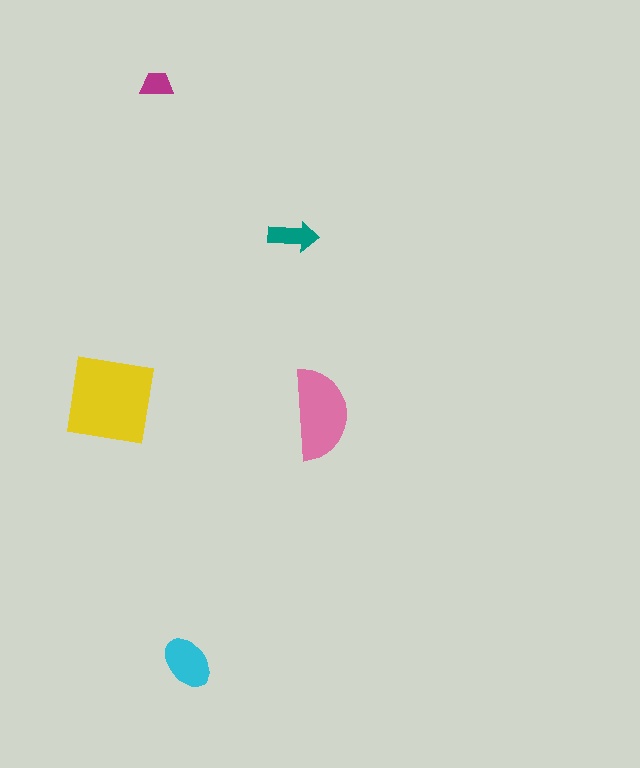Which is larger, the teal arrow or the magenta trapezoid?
The teal arrow.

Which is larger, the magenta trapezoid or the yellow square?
The yellow square.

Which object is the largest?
The yellow square.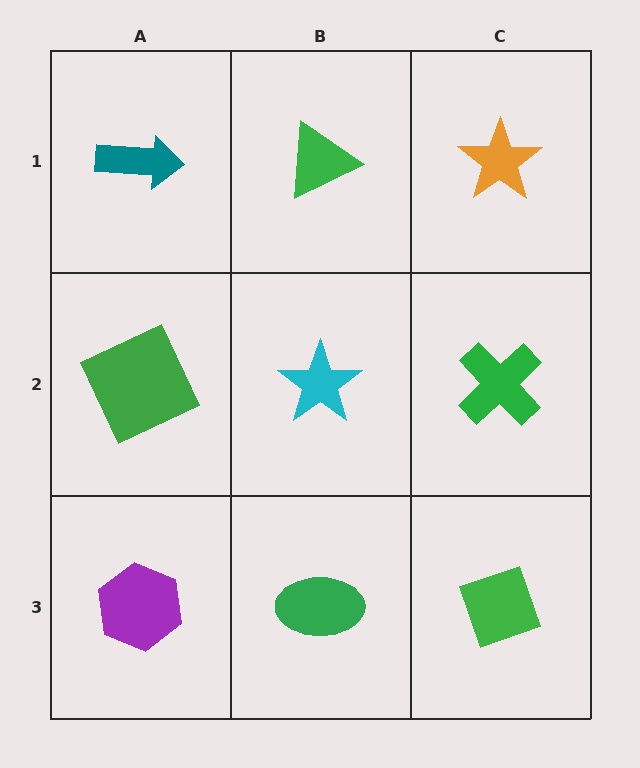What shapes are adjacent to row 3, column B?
A cyan star (row 2, column B), a purple hexagon (row 3, column A), a green diamond (row 3, column C).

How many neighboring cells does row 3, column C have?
2.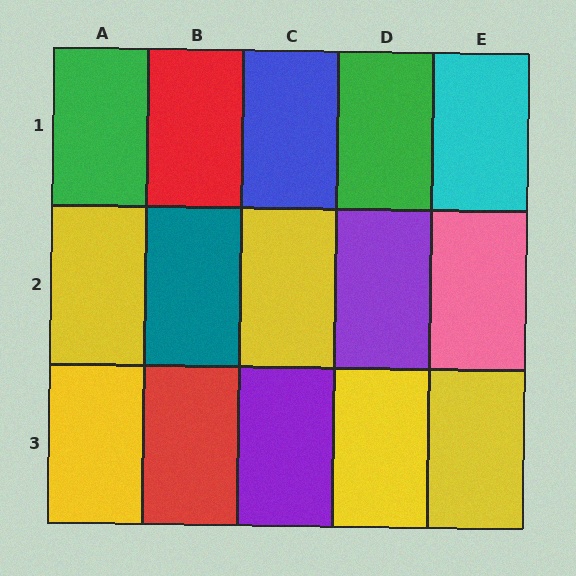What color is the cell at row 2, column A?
Yellow.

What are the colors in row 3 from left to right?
Yellow, red, purple, yellow, yellow.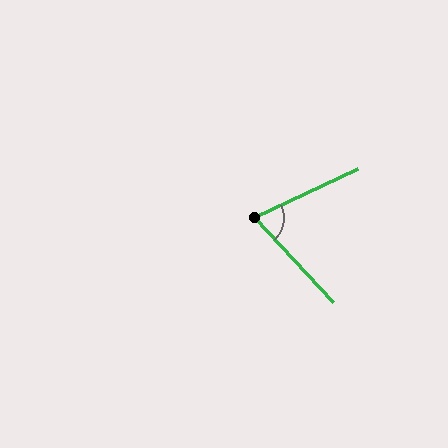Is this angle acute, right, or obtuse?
It is acute.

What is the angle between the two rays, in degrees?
Approximately 72 degrees.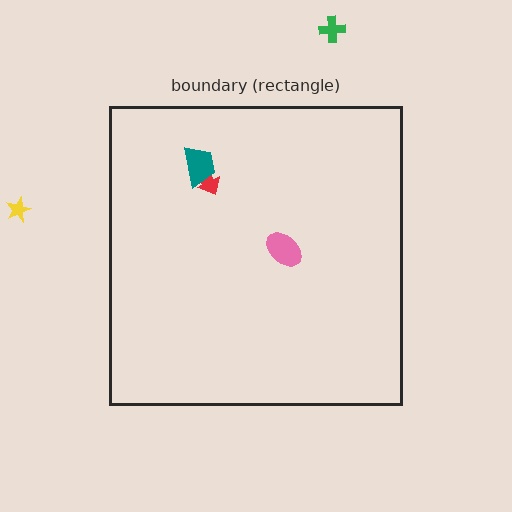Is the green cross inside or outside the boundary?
Outside.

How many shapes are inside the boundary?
3 inside, 2 outside.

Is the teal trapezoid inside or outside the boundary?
Inside.